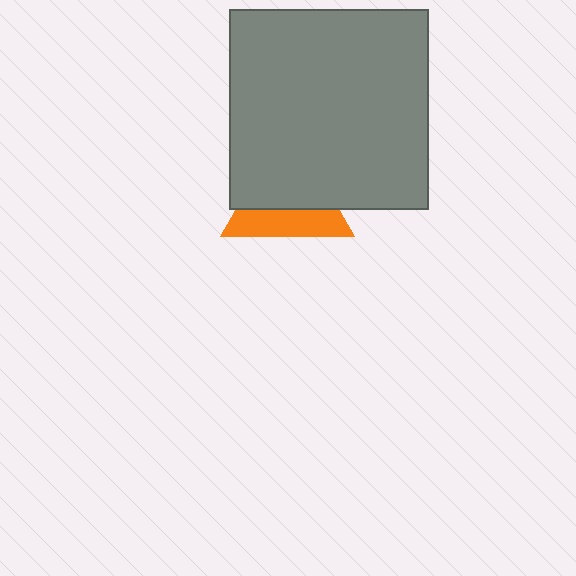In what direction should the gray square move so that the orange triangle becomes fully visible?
The gray square should move up. That is the shortest direction to clear the overlap and leave the orange triangle fully visible.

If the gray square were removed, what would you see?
You would see the complete orange triangle.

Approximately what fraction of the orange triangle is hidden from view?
Roughly 58% of the orange triangle is hidden behind the gray square.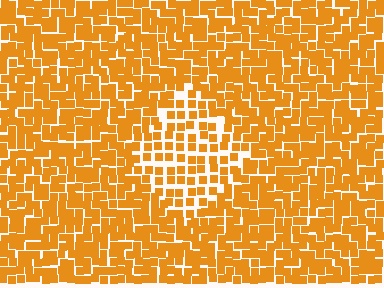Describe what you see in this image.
The image contains small orange elements arranged at two different densities. A diamond-shaped region is visible where the elements are less densely packed than the surrounding area.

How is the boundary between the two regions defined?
The boundary is defined by a change in element density (approximately 1.7x ratio). All elements are the same color, size, and shape.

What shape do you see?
I see a diamond.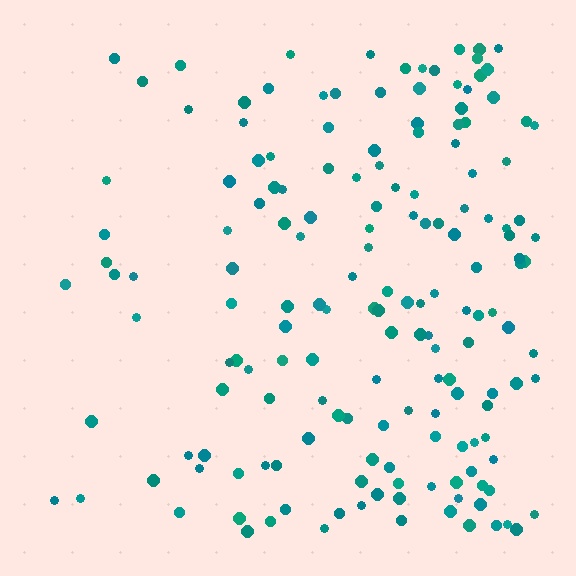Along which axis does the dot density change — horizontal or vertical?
Horizontal.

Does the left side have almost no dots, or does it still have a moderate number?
Still a moderate number, just noticeably fewer than the right.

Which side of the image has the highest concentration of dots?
The right.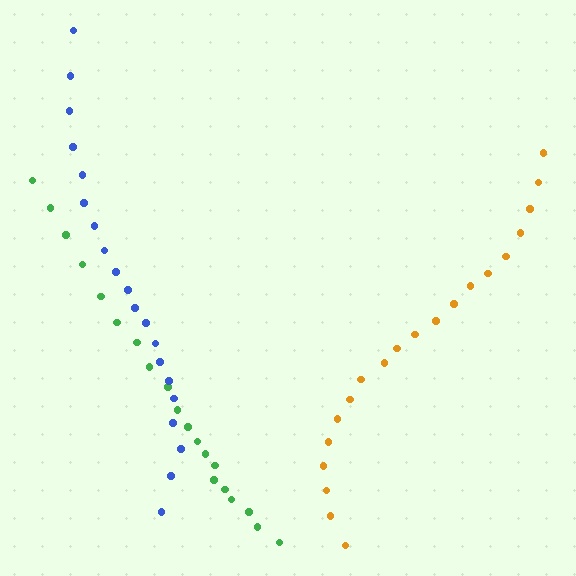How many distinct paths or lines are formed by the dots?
There are 3 distinct paths.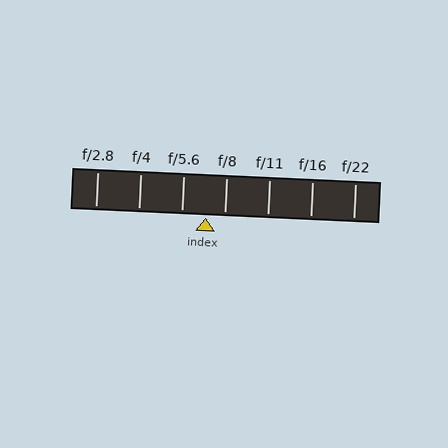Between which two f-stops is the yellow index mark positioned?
The index mark is between f/5.6 and f/8.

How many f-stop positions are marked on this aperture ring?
There are 7 f-stop positions marked.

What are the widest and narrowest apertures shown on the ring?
The widest aperture shown is f/2.8 and the narrowest is f/22.